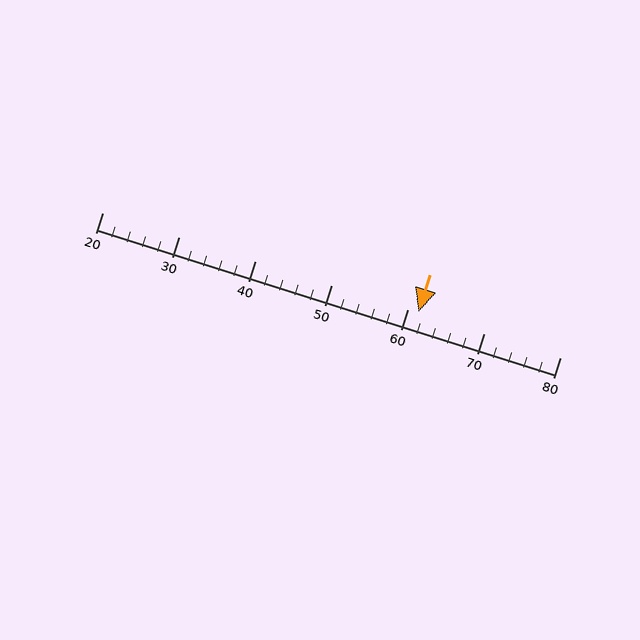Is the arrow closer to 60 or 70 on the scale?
The arrow is closer to 60.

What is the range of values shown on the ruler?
The ruler shows values from 20 to 80.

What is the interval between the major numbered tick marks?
The major tick marks are spaced 10 units apart.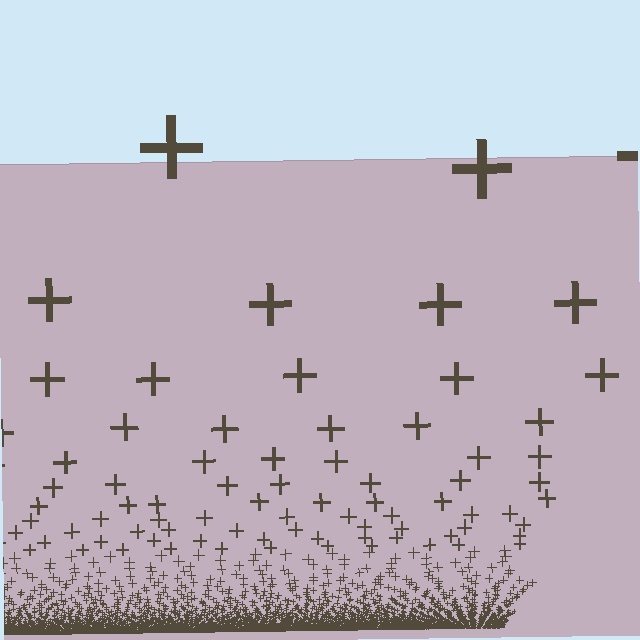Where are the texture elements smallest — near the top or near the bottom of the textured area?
Near the bottom.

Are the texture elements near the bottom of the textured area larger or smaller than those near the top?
Smaller. The gradient is inverted — elements near the bottom are smaller and denser.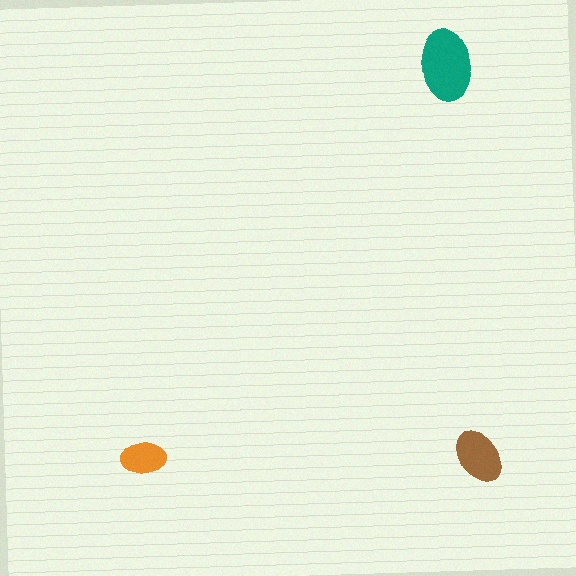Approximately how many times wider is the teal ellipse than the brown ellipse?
About 1.5 times wider.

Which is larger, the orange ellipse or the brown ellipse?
The brown one.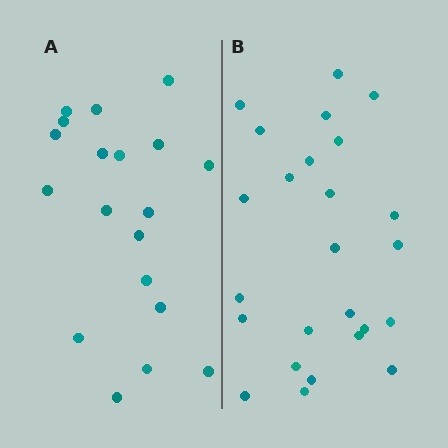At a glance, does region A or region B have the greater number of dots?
Region B (the right region) has more dots.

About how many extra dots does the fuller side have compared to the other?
Region B has about 6 more dots than region A.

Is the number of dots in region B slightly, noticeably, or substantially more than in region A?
Region B has noticeably more, but not dramatically so. The ratio is roughly 1.3 to 1.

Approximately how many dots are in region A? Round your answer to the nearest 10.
About 20 dots. (The exact count is 19, which rounds to 20.)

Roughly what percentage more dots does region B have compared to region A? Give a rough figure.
About 30% more.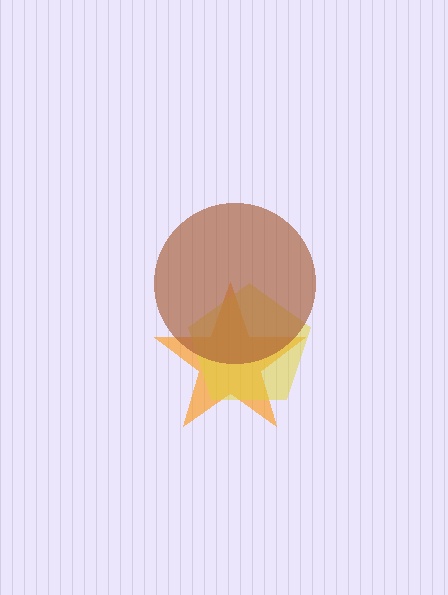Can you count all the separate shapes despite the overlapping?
Yes, there are 3 separate shapes.